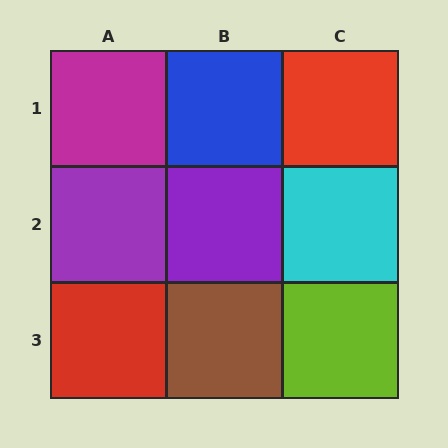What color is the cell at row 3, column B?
Brown.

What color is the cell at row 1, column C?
Red.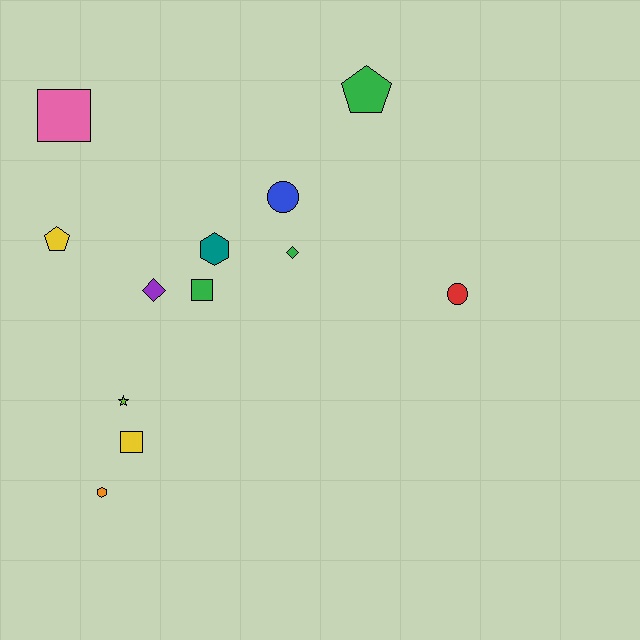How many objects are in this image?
There are 12 objects.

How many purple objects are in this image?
There is 1 purple object.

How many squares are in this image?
There are 3 squares.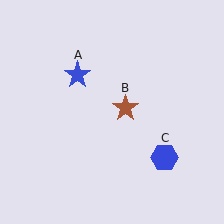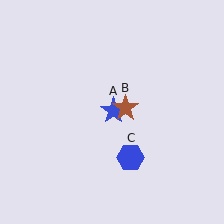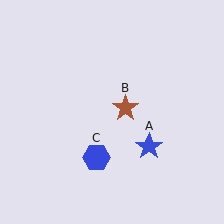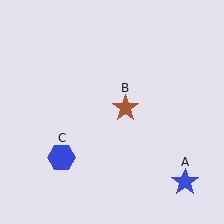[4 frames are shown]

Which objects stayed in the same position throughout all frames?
Brown star (object B) remained stationary.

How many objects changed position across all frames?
2 objects changed position: blue star (object A), blue hexagon (object C).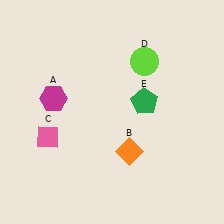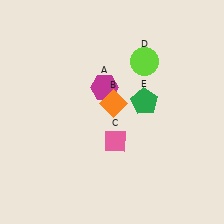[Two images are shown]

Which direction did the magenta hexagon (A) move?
The magenta hexagon (A) moved right.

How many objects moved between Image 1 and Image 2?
3 objects moved between the two images.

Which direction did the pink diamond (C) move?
The pink diamond (C) moved right.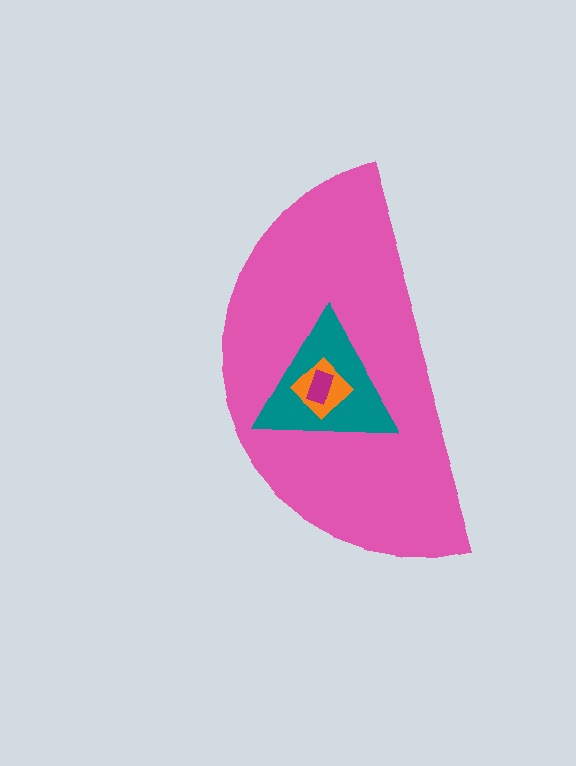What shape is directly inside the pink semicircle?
The teal triangle.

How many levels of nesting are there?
4.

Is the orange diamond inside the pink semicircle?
Yes.